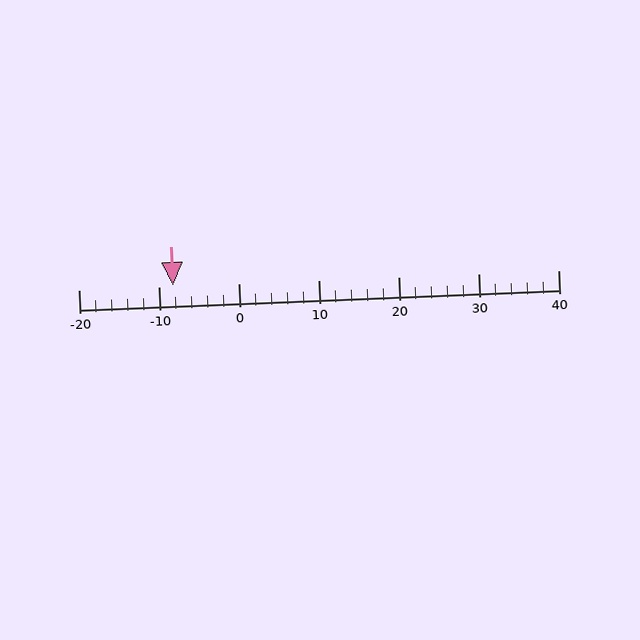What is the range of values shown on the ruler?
The ruler shows values from -20 to 40.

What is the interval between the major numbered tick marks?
The major tick marks are spaced 10 units apart.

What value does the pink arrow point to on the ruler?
The pink arrow points to approximately -8.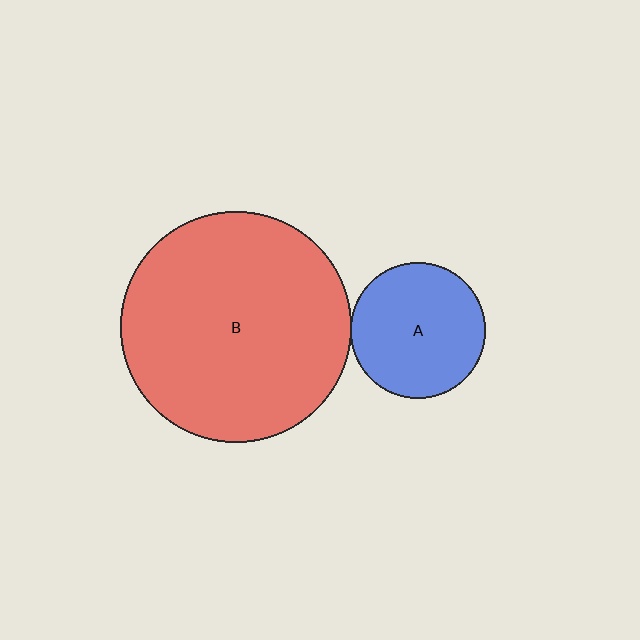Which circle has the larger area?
Circle B (red).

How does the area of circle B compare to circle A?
Approximately 2.9 times.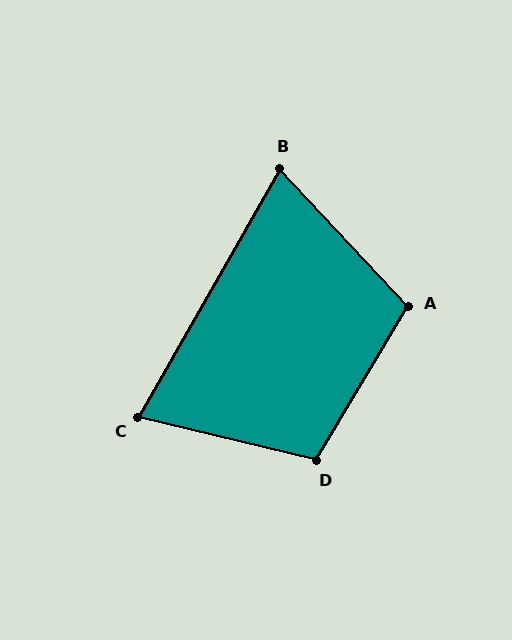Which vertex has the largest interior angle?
D, at approximately 107 degrees.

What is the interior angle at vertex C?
Approximately 74 degrees (acute).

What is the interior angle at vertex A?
Approximately 106 degrees (obtuse).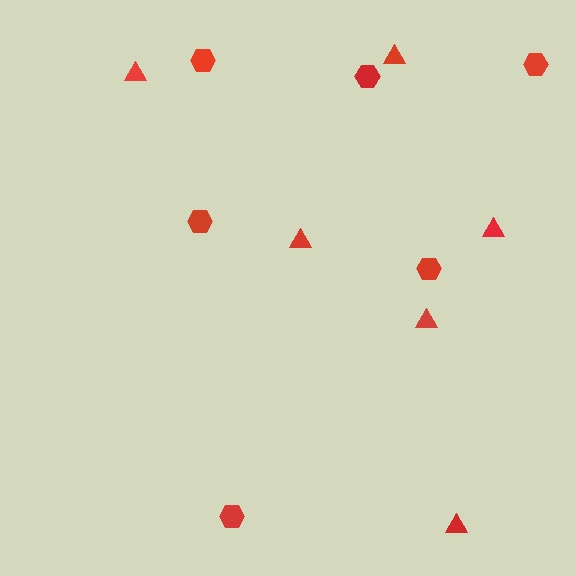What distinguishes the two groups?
There are 2 groups: one group of hexagons (6) and one group of triangles (6).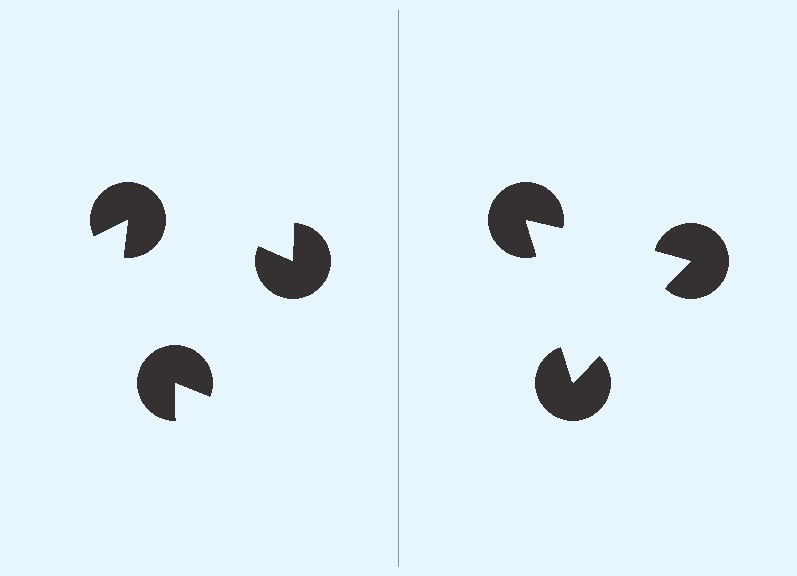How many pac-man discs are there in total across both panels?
6 — 3 on each side.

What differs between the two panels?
The pac-man discs are positioned identically on both sides; only the wedge orientations differ. On the right they align to a triangle; on the left they are misaligned.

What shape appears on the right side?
An illusory triangle.